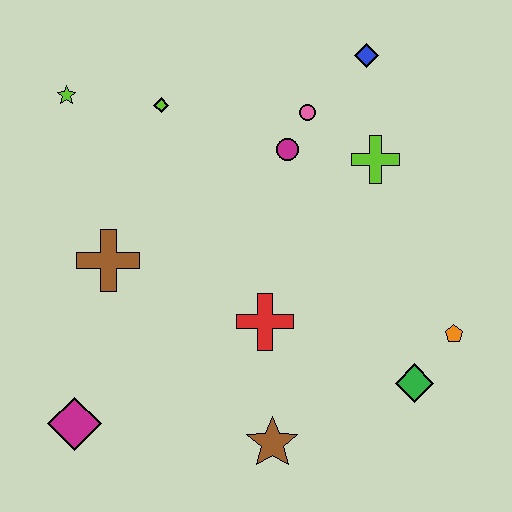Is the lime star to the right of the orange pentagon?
No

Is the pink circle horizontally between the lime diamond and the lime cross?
Yes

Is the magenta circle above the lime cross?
Yes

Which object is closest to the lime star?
The lime diamond is closest to the lime star.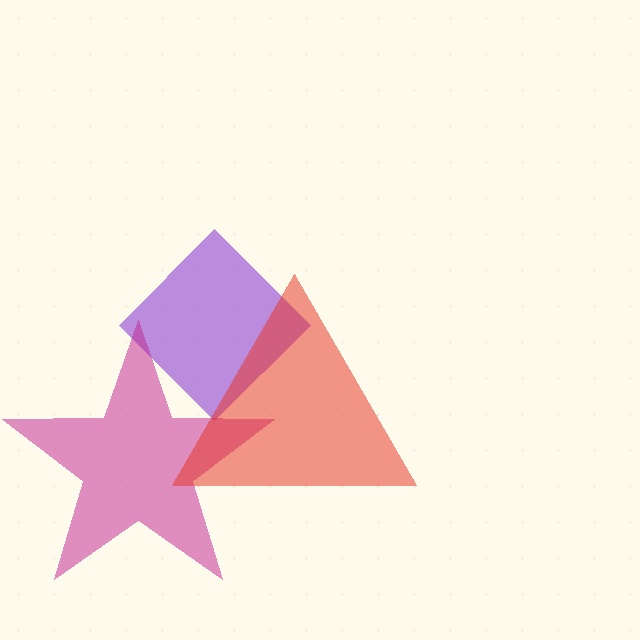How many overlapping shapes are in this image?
There are 3 overlapping shapes in the image.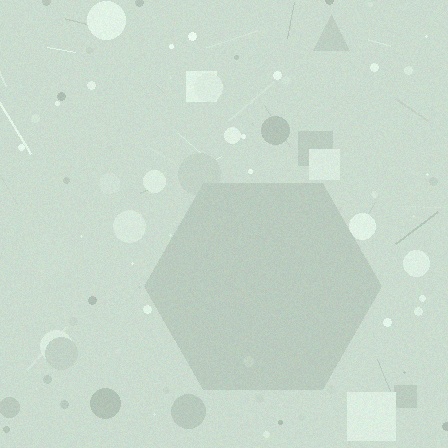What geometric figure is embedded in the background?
A hexagon is embedded in the background.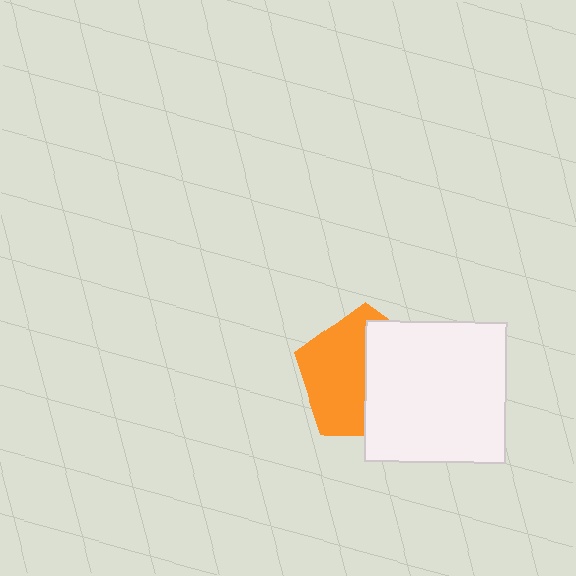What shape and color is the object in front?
The object in front is a white square.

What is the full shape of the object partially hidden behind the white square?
The partially hidden object is an orange pentagon.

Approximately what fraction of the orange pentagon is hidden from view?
Roughly 48% of the orange pentagon is hidden behind the white square.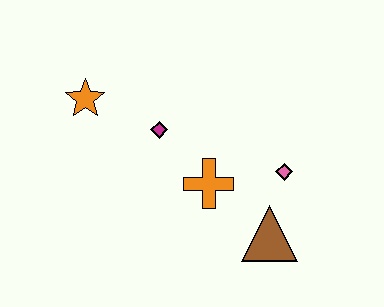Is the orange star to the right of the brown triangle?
No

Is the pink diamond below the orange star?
Yes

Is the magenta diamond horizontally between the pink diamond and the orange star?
Yes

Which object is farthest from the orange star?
The brown triangle is farthest from the orange star.